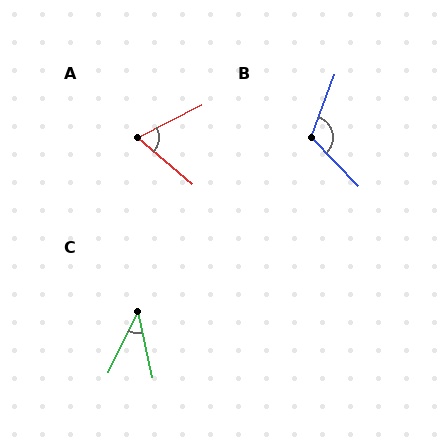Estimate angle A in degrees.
Approximately 67 degrees.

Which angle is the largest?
B, at approximately 115 degrees.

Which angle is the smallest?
C, at approximately 38 degrees.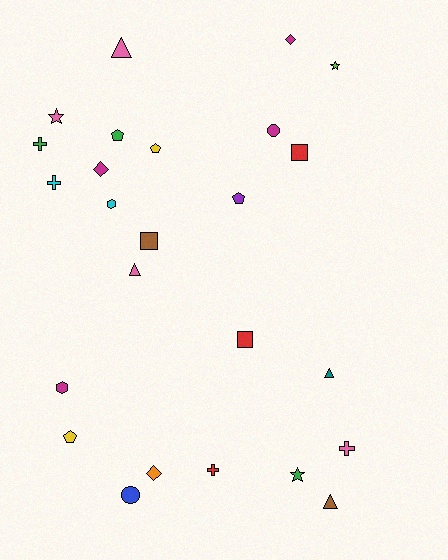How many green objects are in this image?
There are 3 green objects.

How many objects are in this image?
There are 25 objects.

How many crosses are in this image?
There are 4 crosses.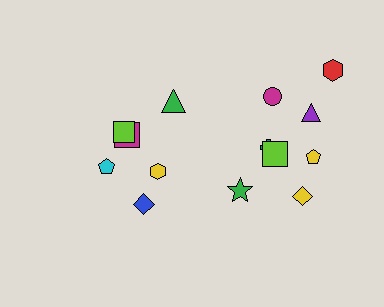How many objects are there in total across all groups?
There are 14 objects.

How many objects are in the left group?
There are 6 objects.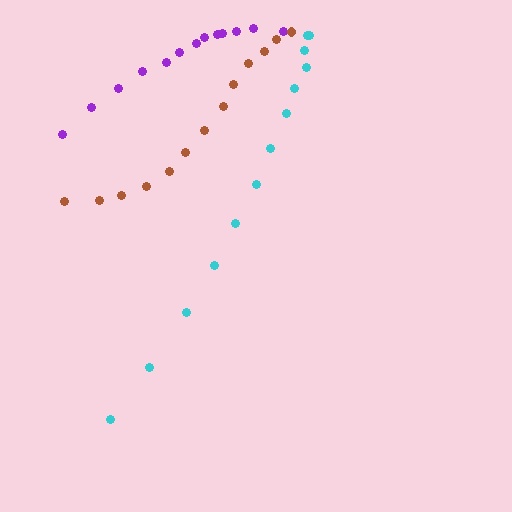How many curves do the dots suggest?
There are 3 distinct paths.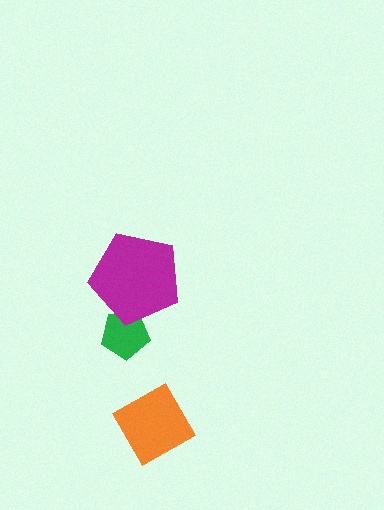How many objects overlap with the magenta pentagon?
1 object overlaps with the magenta pentagon.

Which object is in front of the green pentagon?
The magenta pentagon is in front of the green pentagon.